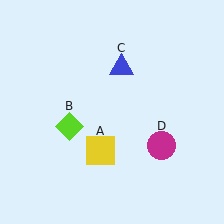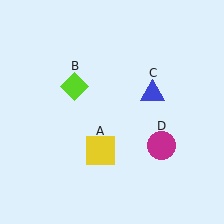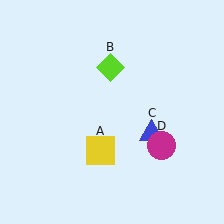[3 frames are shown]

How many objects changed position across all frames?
2 objects changed position: lime diamond (object B), blue triangle (object C).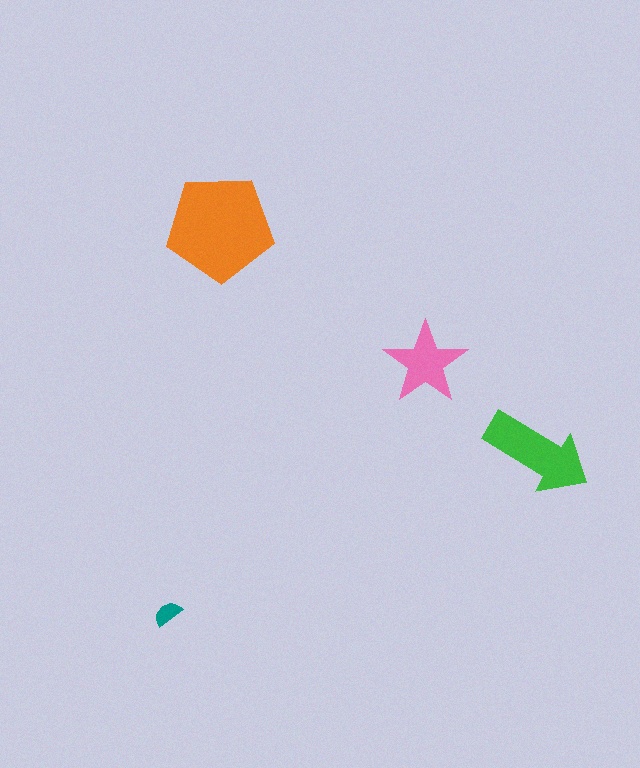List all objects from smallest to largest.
The teal semicircle, the pink star, the green arrow, the orange pentagon.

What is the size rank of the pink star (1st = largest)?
3rd.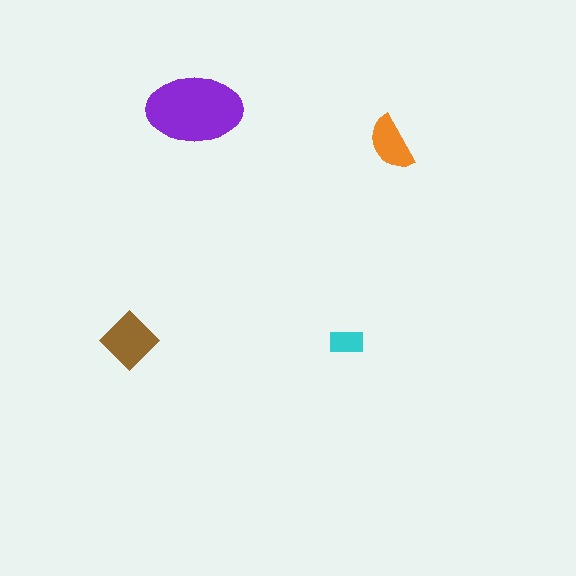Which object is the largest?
The purple ellipse.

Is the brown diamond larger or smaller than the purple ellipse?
Smaller.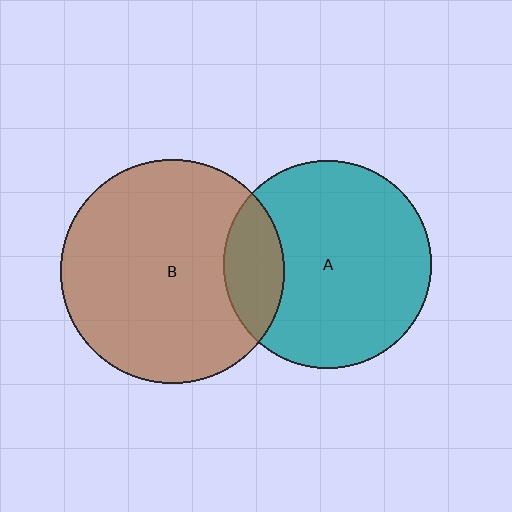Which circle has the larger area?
Circle B (brown).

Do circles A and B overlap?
Yes.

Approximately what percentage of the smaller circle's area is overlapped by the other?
Approximately 20%.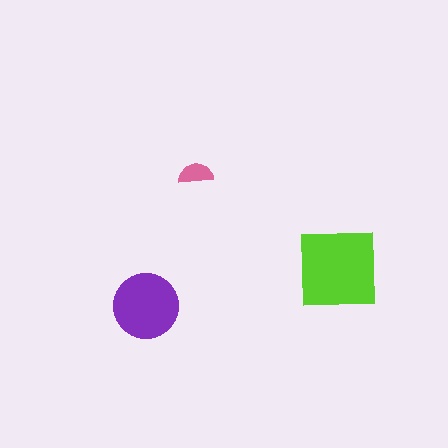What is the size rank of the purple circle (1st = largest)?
2nd.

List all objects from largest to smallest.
The lime square, the purple circle, the pink semicircle.